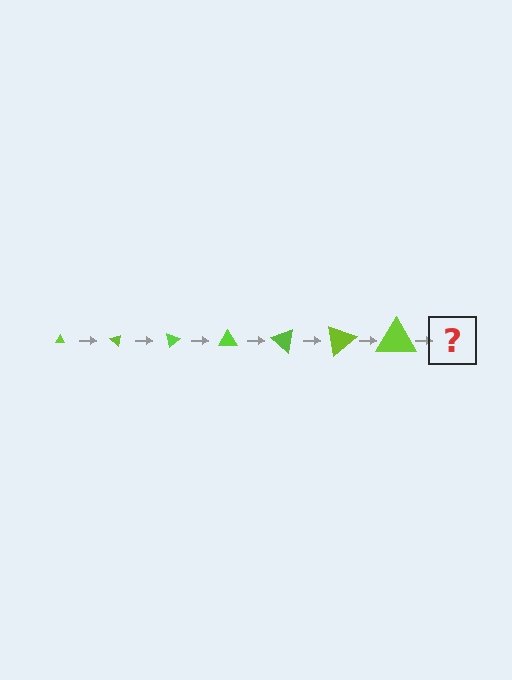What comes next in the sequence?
The next element should be a triangle, larger than the previous one and rotated 280 degrees from the start.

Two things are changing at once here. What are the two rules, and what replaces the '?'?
The two rules are that the triangle grows larger each step and it rotates 40 degrees each step. The '?' should be a triangle, larger than the previous one and rotated 280 degrees from the start.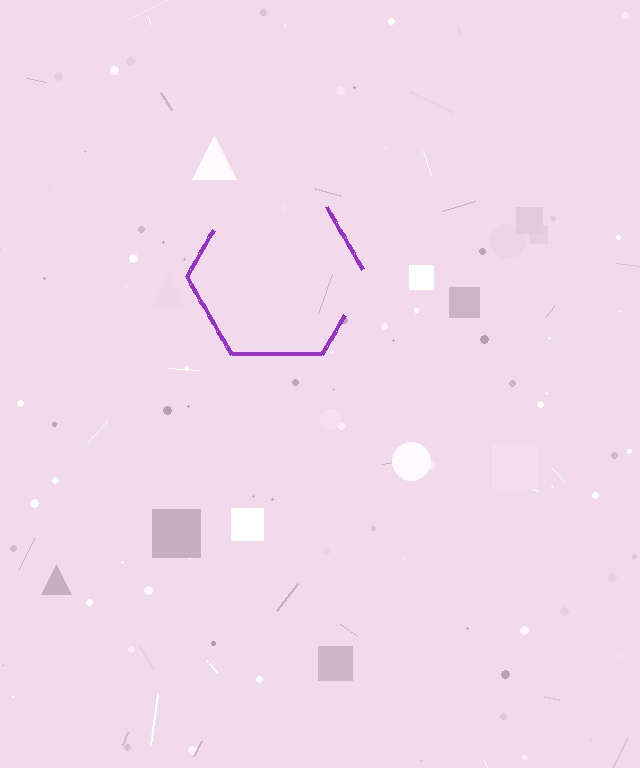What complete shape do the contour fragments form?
The contour fragments form a hexagon.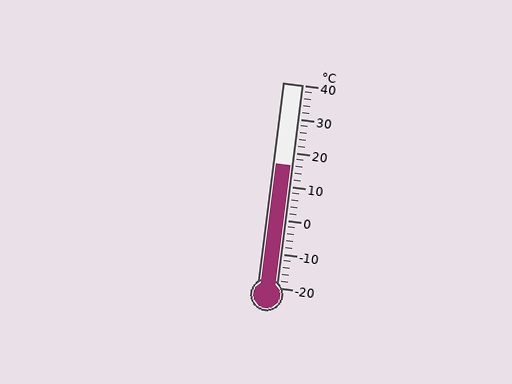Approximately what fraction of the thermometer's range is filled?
The thermometer is filled to approximately 60% of its range.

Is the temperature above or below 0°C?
The temperature is above 0°C.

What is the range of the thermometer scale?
The thermometer scale ranges from -20°C to 40°C.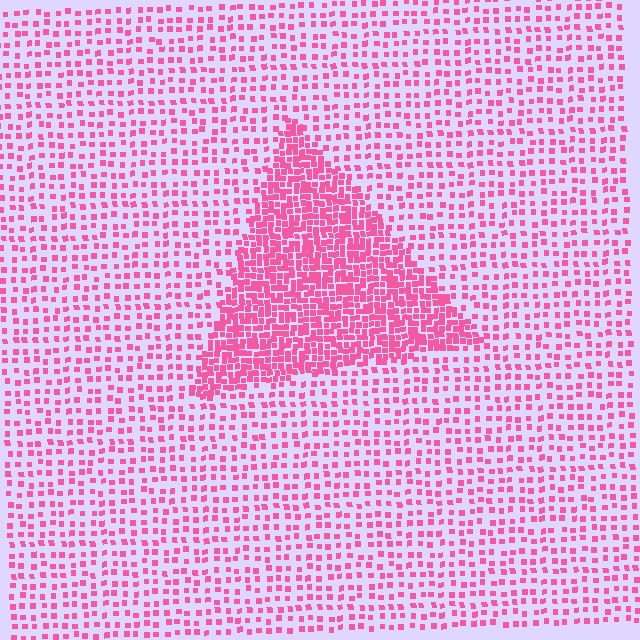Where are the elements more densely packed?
The elements are more densely packed inside the triangle boundary.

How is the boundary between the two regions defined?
The boundary is defined by a change in element density (approximately 2.5x ratio). All elements are the same color, size, and shape.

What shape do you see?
I see a triangle.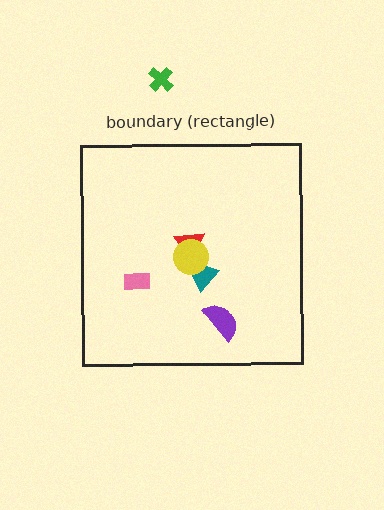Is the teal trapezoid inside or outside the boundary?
Inside.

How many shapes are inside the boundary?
5 inside, 1 outside.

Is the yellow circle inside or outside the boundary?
Inside.